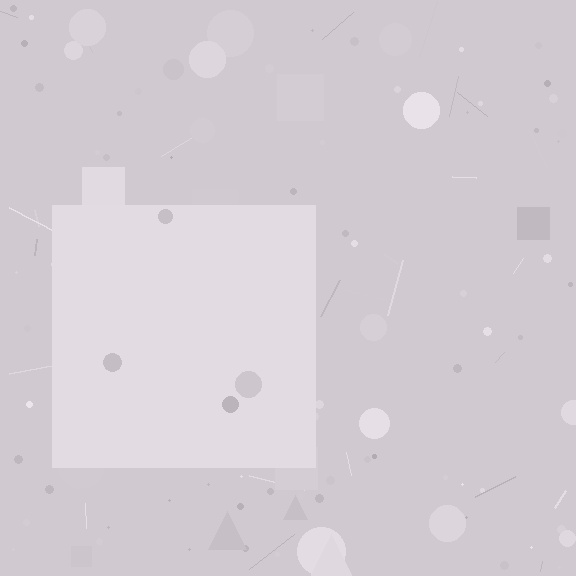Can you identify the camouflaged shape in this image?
The camouflaged shape is a square.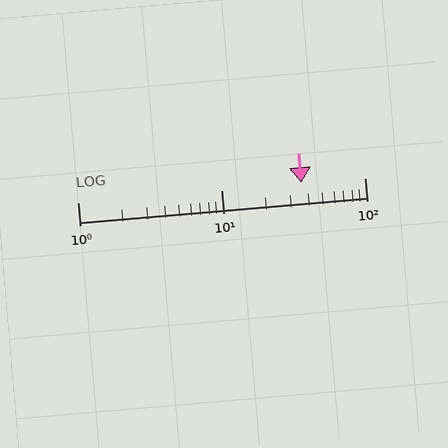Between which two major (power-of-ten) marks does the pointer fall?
The pointer is between 10 and 100.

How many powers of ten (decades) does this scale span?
The scale spans 2 decades, from 1 to 100.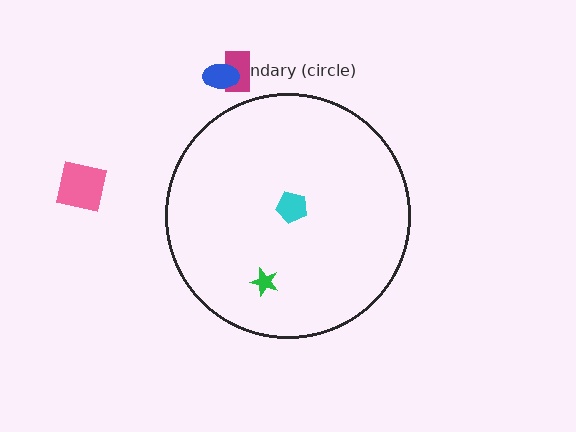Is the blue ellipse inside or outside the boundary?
Outside.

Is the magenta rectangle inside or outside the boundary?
Outside.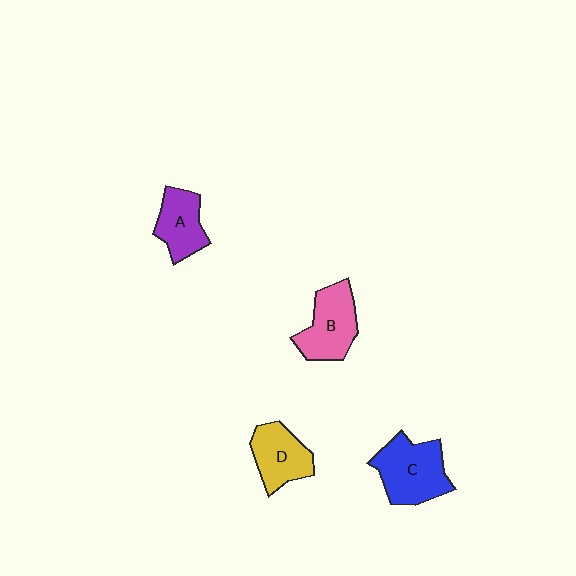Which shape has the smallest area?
Shape A (purple).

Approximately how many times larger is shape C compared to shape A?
Approximately 1.5 times.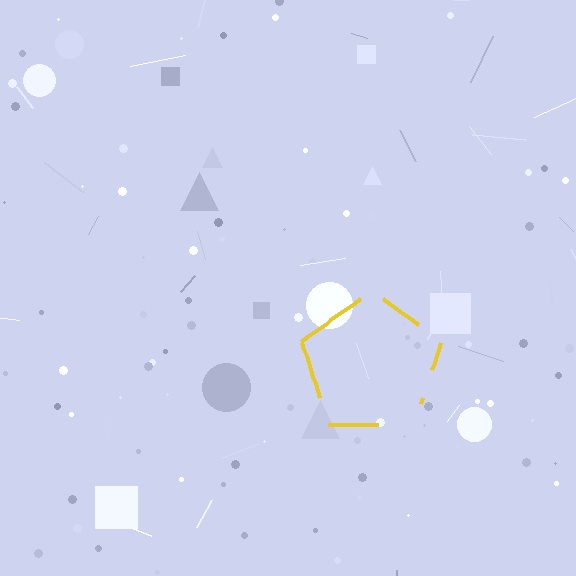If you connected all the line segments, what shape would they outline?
They would outline a pentagon.